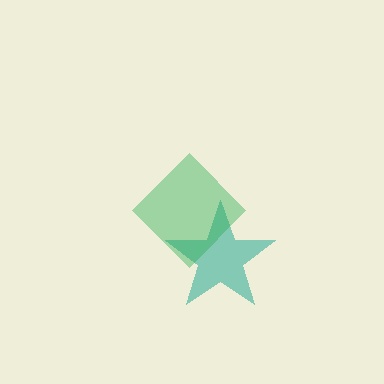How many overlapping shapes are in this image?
There are 2 overlapping shapes in the image.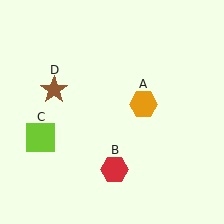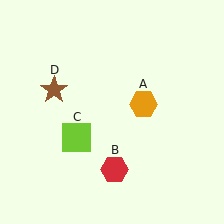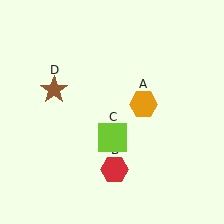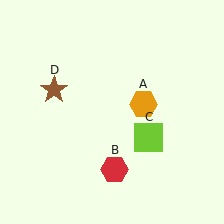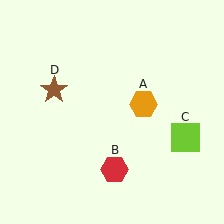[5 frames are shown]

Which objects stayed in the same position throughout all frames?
Orange hexagon (object A) and red hexagon (object B) and brown star (object D) remained stationary.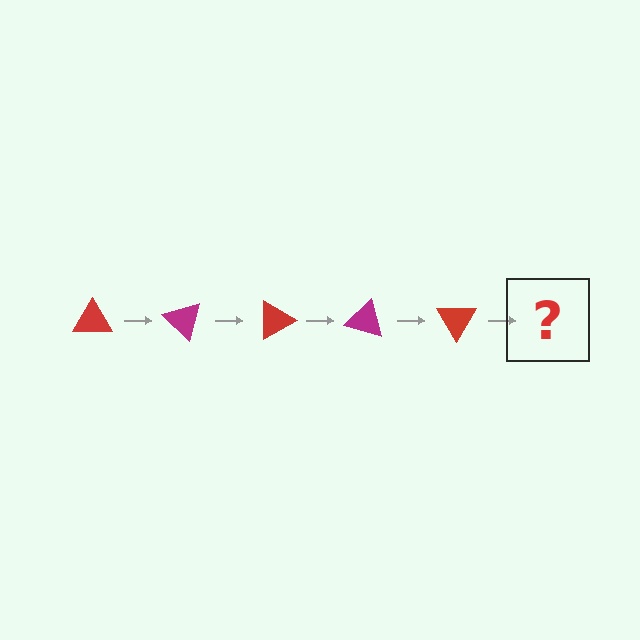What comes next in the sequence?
The next element should be a magenta triangle, rotated 225 degrees from the start.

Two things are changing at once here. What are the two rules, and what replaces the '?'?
The two rules are that it rotates 45 degrees each step and the color cycles through red and magenta. The '?' should be a magenta triangle, rotated 225 degrees from the start.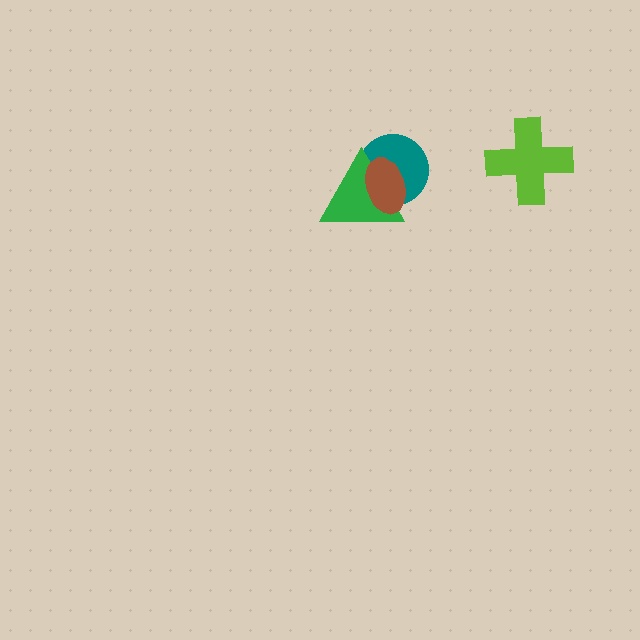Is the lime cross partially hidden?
No, no other shape covers it.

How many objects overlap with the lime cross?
0 objects overlap with the lime cross.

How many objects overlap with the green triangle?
2 objects overlap with the green triangle.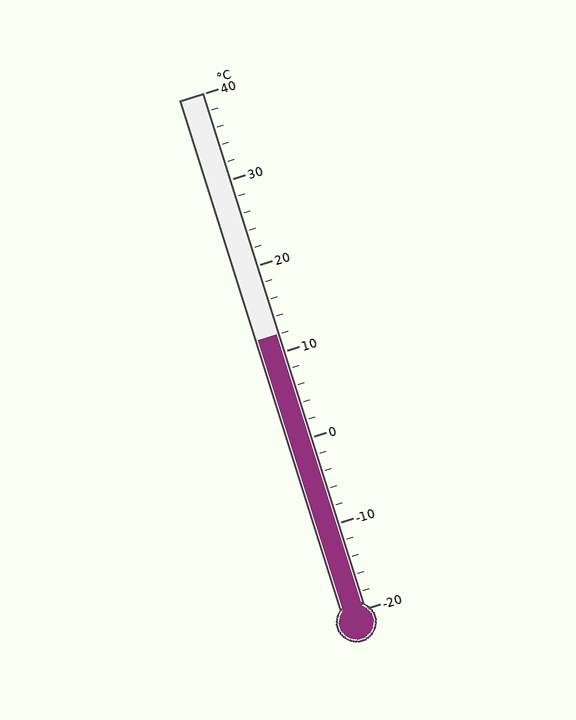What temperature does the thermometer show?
The thermometer shows approximately 12°C.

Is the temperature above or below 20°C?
The temperature is below 20°C.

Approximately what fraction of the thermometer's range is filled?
The thermometer is filled to approximately 55% of its range.